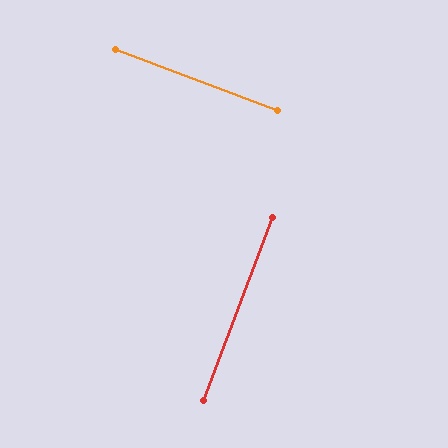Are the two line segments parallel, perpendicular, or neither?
Perpendicular — they meet at approximately 90°.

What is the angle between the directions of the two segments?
Approximately 90 degrees.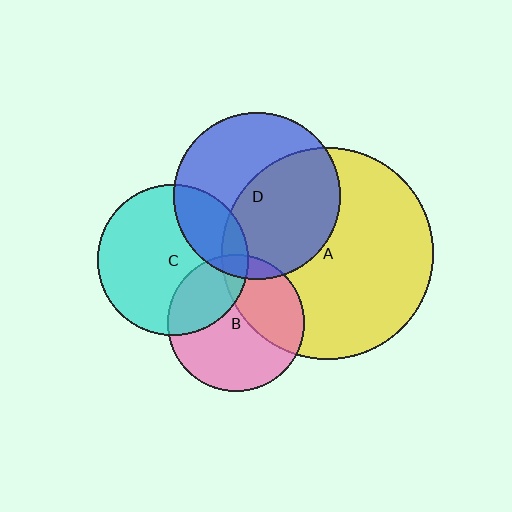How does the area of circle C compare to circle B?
Approximately 1.2 times.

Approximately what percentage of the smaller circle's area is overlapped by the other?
Approximately 35%.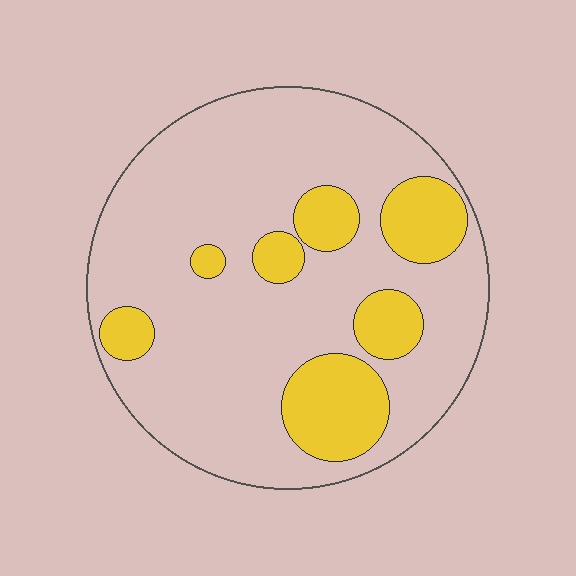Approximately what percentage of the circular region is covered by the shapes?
Approximately 20%.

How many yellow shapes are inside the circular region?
7.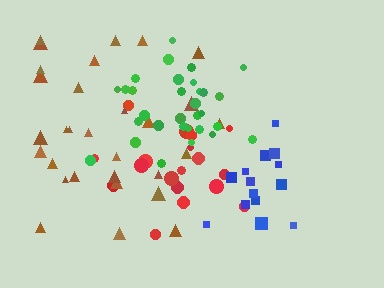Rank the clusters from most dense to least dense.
green, blue, red, brown.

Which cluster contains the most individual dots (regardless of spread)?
Green (32).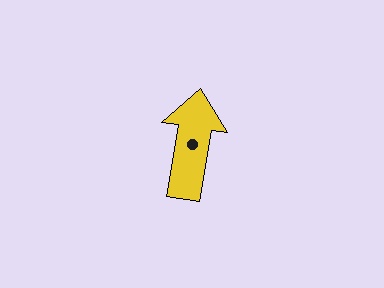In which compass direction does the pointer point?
North.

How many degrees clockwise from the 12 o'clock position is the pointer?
Approximately 9 degrees.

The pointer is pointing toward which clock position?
Roughly 12 o'clock.